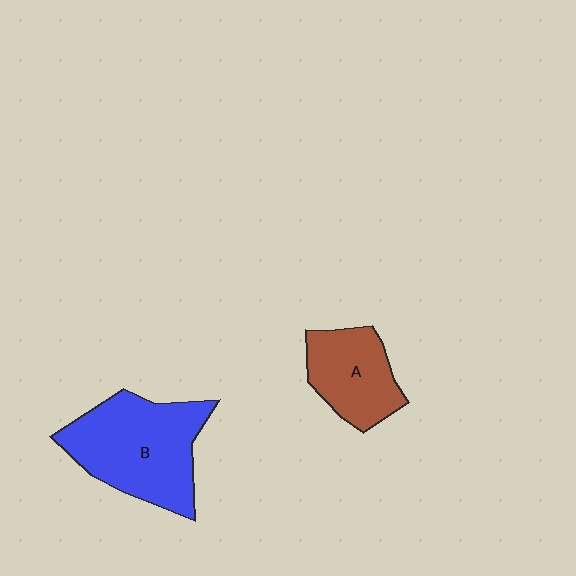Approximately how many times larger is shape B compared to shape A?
Approximately 1.6 times.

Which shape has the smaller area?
Shape A (brown).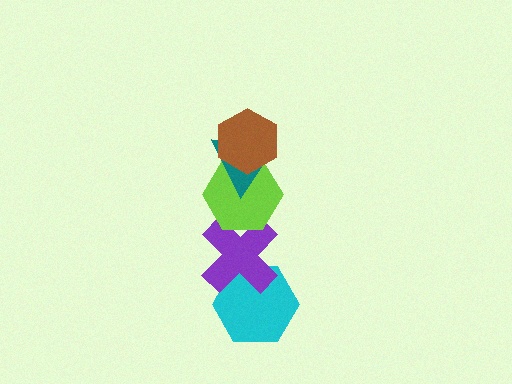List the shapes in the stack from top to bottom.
From top to bottom: the brown hexagon, the teal triangle, the lime hexagon, the purple cross, the cyan hexagon.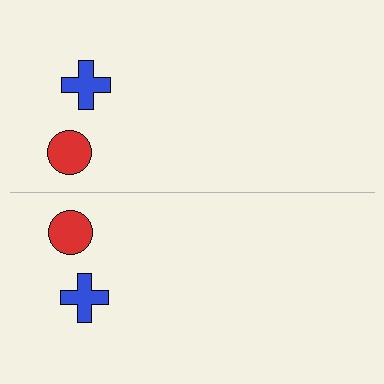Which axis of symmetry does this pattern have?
The pattern has a horizontal axis of symmetry running through the center of the image.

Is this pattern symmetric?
Yes, this pattern has bilateral (reflection) symmetry.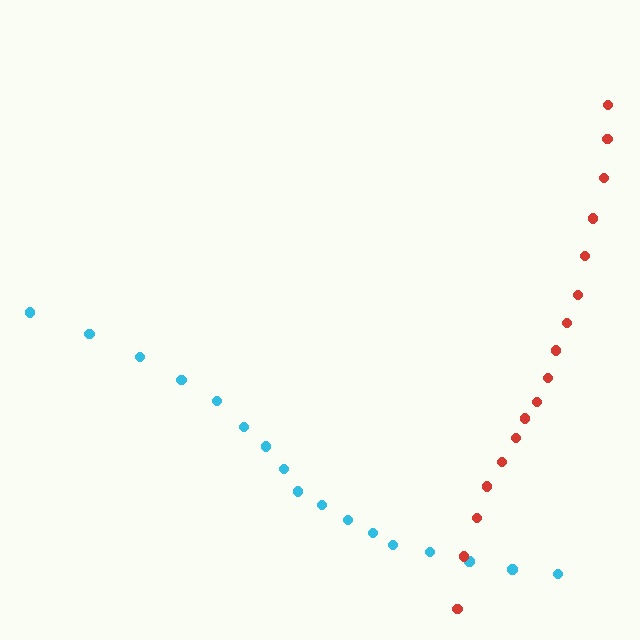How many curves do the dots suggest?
There are 2 distinct paths.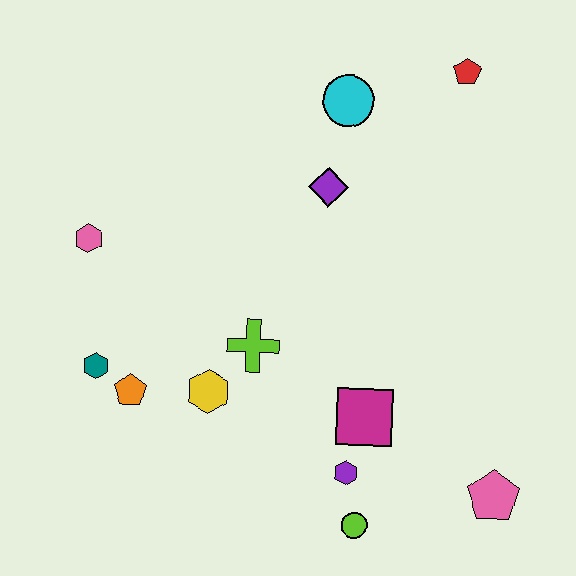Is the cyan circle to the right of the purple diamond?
Yes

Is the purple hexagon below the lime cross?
Yes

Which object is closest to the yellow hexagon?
The lime cross is closest to the yellow hexagon.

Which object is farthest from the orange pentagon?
The red pentagon is farthest from the orange pentagon.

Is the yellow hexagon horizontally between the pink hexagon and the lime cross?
Yes